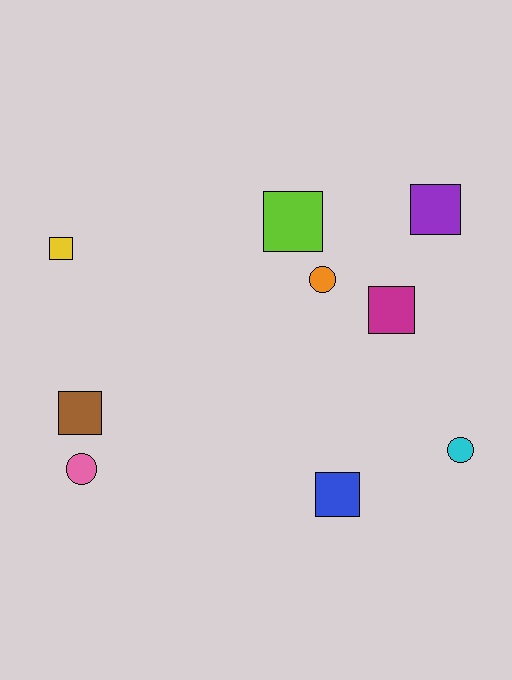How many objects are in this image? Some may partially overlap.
There are 9 objects.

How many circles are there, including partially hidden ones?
There are 3 circles.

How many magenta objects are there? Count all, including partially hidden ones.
There is 1 magenta object.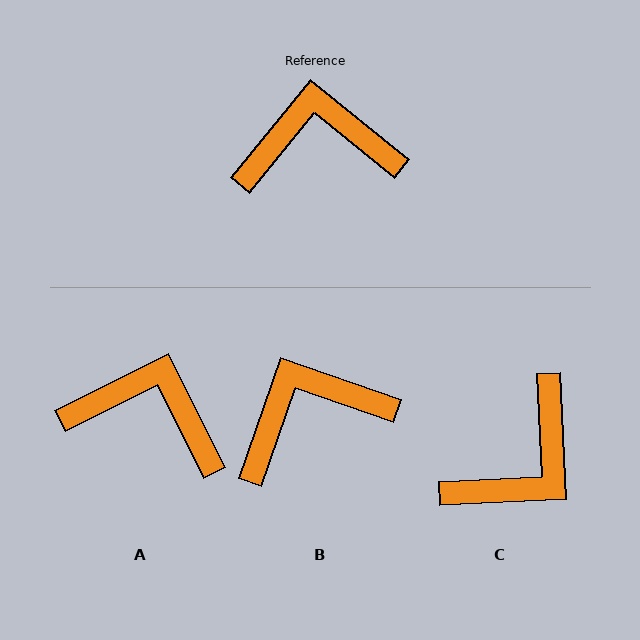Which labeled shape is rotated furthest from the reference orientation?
C, about 138 degrees away.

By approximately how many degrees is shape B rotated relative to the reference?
Approximately 20 degrees counter-clockwise.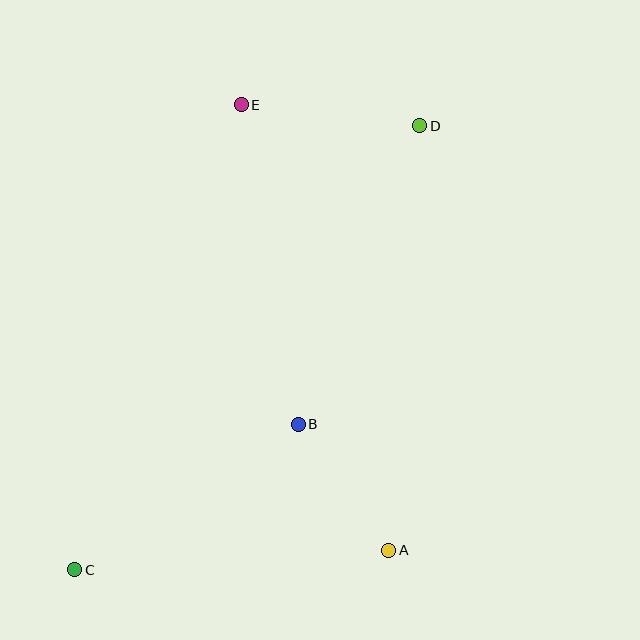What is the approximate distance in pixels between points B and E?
The distance between B and E is approximately 324 pixels.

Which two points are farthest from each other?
Points C and D are farthest from each other.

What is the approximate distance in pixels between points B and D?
The distance between B and D is approximately 322 pixels.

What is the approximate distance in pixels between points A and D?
The distance between A and D is approximately 426 pixels.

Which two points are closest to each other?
Points A and B are closest to each other.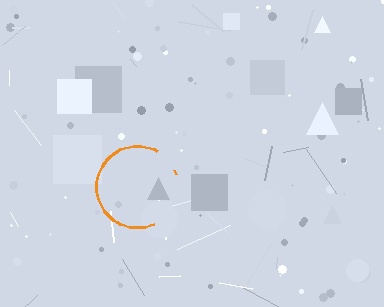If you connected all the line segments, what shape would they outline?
They would outline a circle.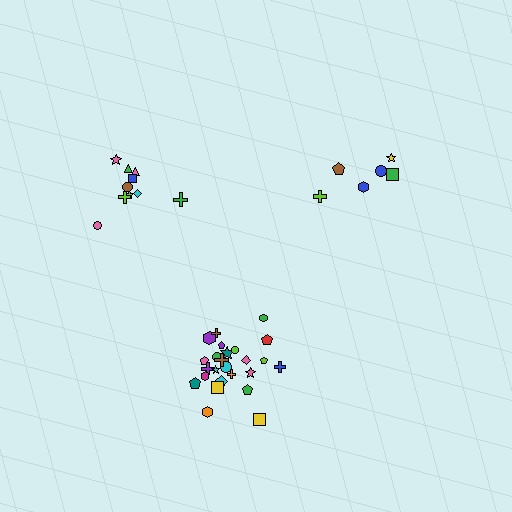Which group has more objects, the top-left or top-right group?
The top-left group.